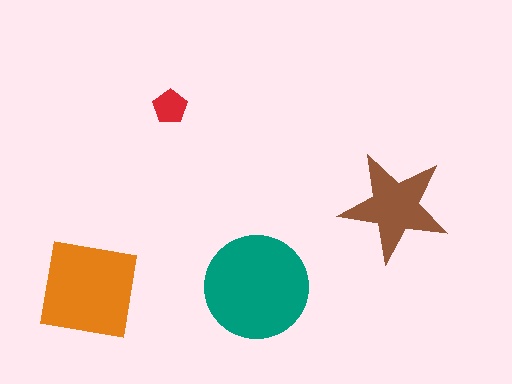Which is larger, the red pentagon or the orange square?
The orange square.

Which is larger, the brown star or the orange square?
The orange square.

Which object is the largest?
The teal circle.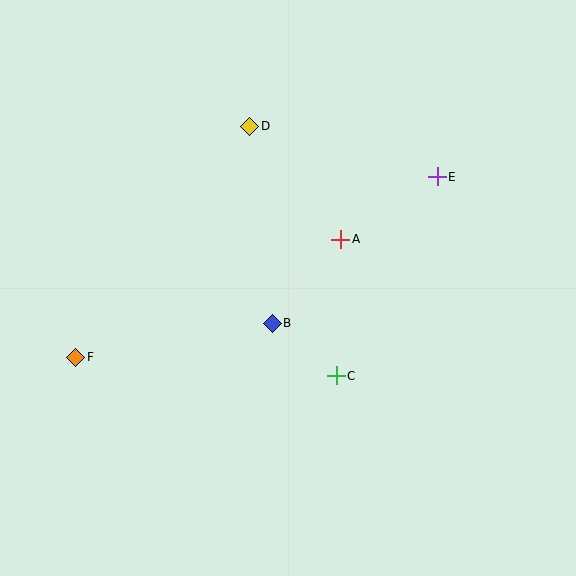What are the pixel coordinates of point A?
Point A is at (341, 239).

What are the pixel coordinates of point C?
Point C is at (336, 376).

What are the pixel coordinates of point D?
Point D is at (250, 126).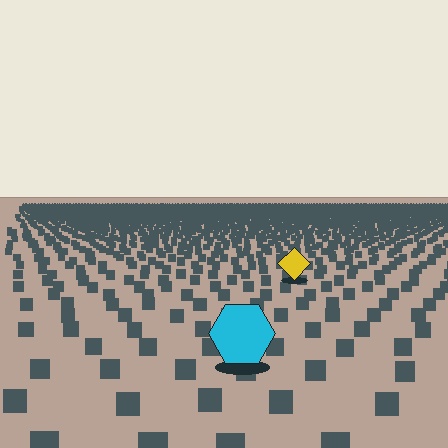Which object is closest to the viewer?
The cyan hexagon is closest. The texture marks near it are larger and more spread out.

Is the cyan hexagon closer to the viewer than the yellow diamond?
Yes. The cyan hexagon is closer — you can tell from the texture gradient: the ground texture is coarser near it.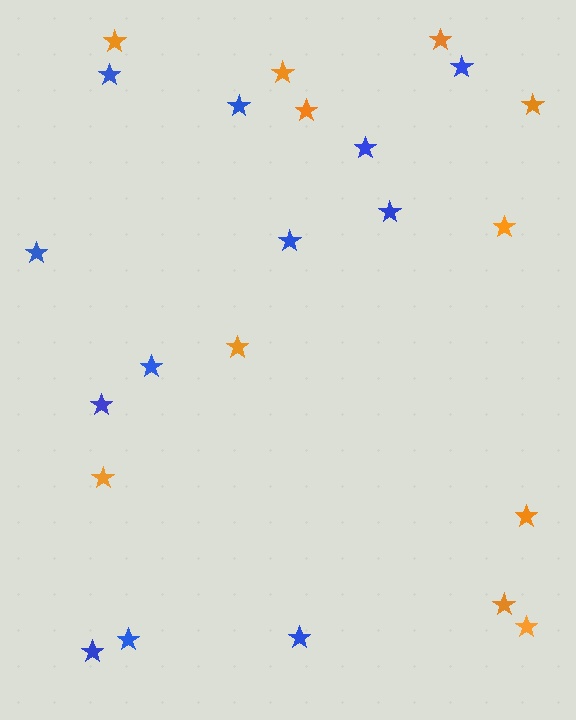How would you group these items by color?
There are 2 groups: one group of orange stars (11) and one group of blue stars (12).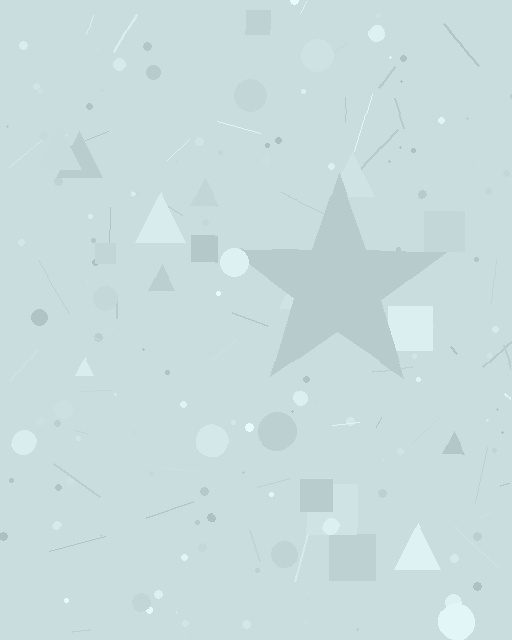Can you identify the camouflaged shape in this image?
The camouflaged shape is a star.